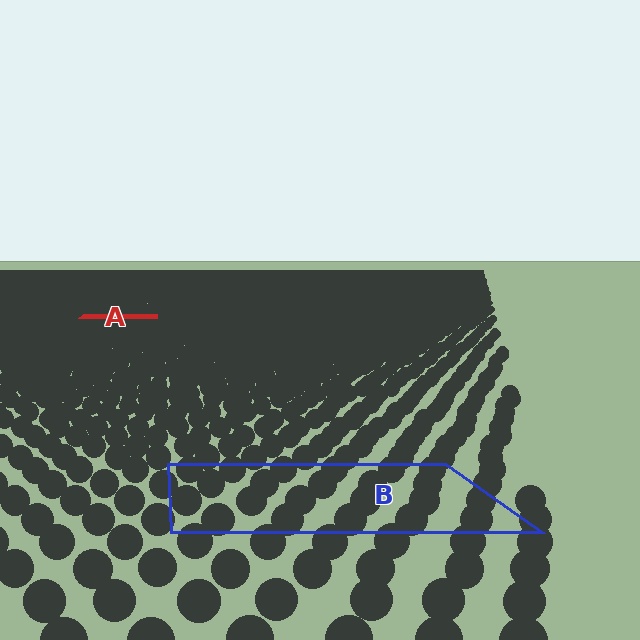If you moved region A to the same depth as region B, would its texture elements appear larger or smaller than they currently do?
They would appear larger. At a closer depth, the same texture elements are projected at a bigger on-screen size.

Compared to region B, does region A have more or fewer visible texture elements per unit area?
Region A has more texture elements per unit area — they are packed more densely because it is farther away.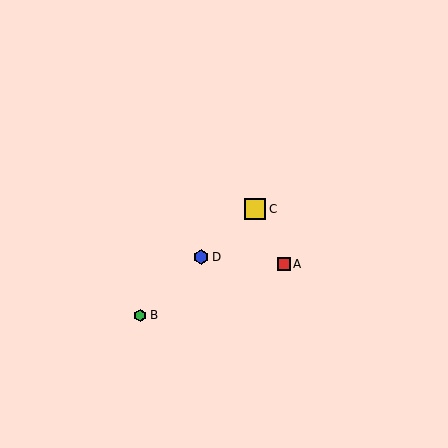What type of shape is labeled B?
Shape B is a green hexagon.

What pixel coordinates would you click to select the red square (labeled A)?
Click at (284, 264) to select the red square A.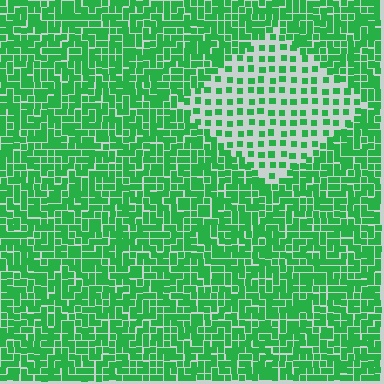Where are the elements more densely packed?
The elements are more densely packed outside the diamond boundary.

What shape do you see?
I see a diamond.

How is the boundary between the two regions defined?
The boundary is defined by a change in element density (approximately 2.5x ratio). All elements are the same color, size, and shape.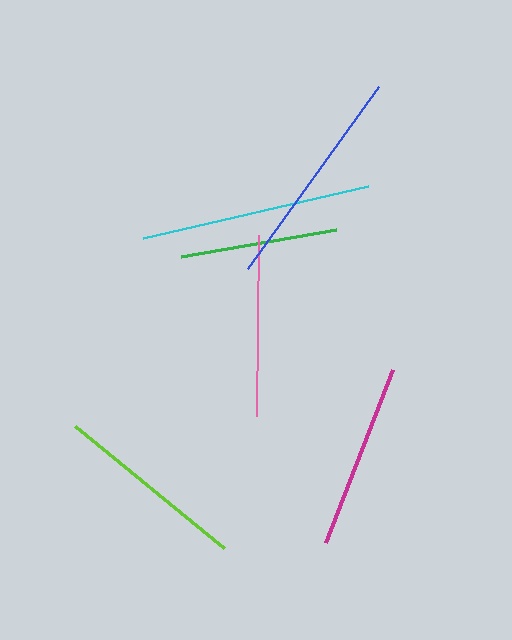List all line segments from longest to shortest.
From longest to shortest: cyan, blue, lime, magenta, pink, green.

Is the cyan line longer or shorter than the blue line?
The cyan line is longer than the blue line.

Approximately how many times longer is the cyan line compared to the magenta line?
The cyan line is approximately 1.2 times the length of the magenta line.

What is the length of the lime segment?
The lime segment is approximately 193 pixels long.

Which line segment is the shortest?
The green line is the shortest at approximately 157 pixels.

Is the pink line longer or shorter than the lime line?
The lime line is longer than the pink line.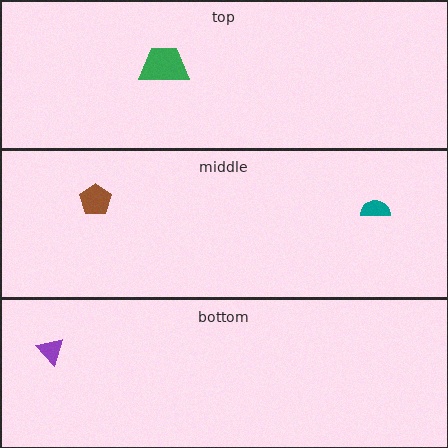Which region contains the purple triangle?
The bottom region.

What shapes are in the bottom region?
The purple triangle.